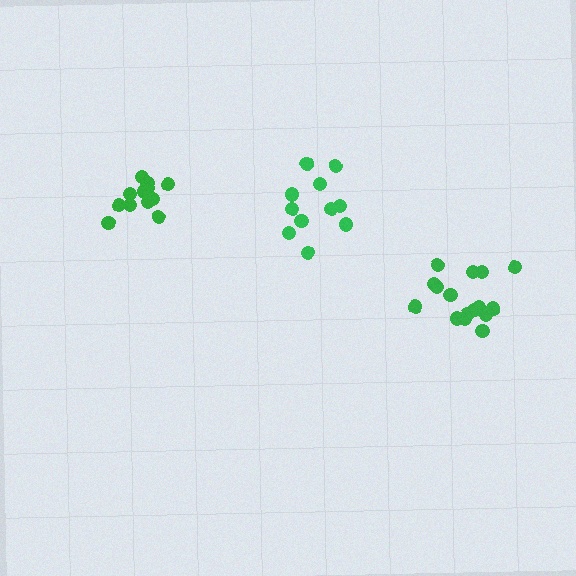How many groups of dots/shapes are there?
There are 3 groups.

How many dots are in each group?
Group 1: 16 dots, Group 2: 12 dots, Group 3: 11 dots (39 total).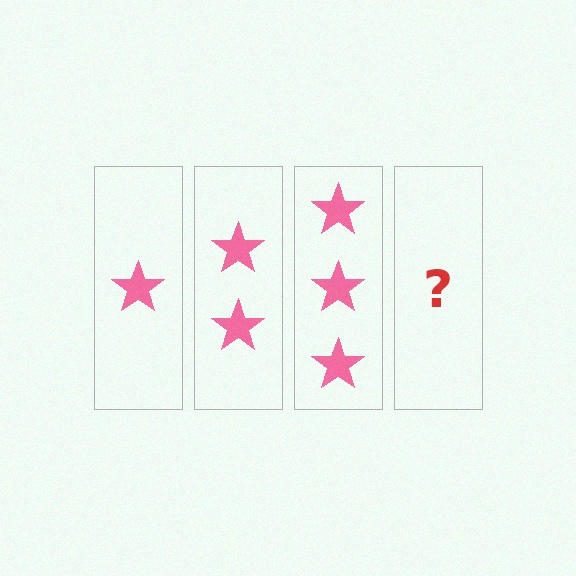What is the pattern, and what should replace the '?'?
The pattern is that each step adds one more star. The '?' should be 4 stars.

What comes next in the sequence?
The next element should be 4 stars.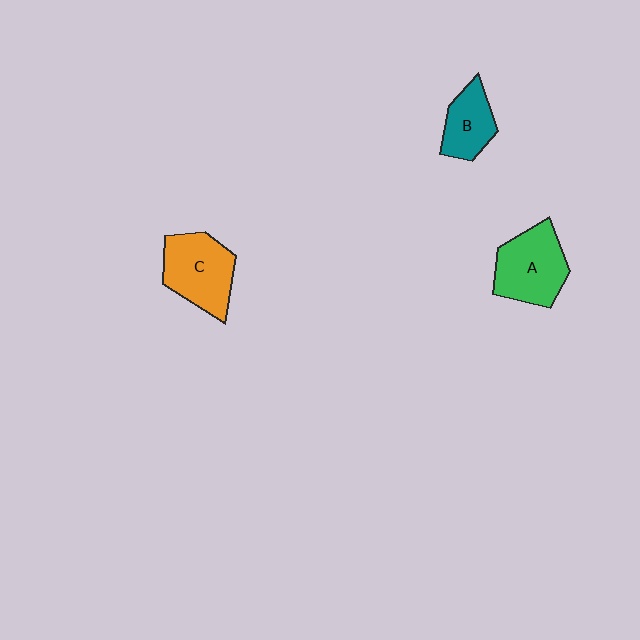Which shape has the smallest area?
Shape B (teal).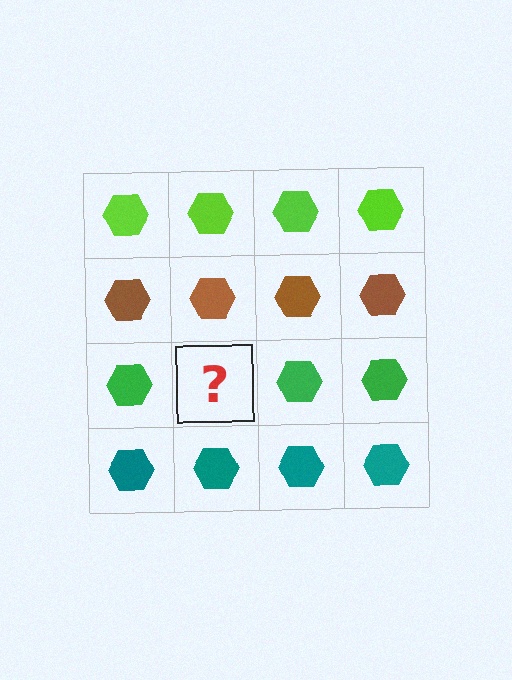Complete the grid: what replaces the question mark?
The question mark should be replaced with a green hexagon.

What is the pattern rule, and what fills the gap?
The rule is that each row has a consistent color. The gap should be filled with a green hexagon.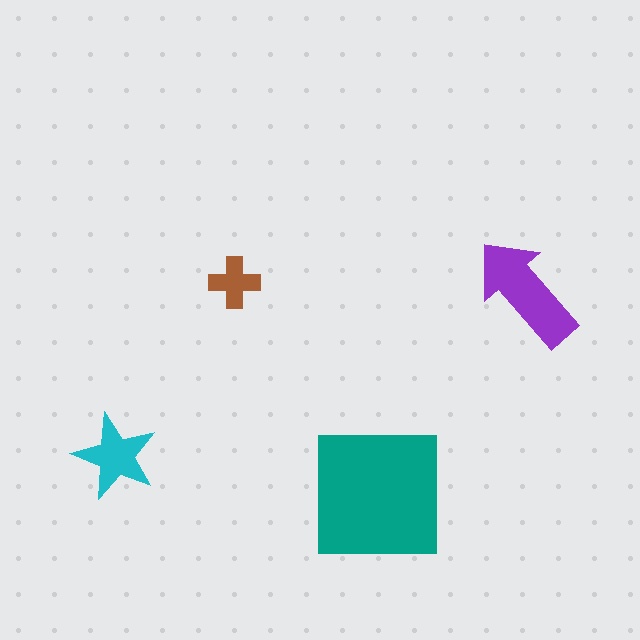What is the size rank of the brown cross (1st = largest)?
4th.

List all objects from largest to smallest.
The teal square, the purple arrow, the cyan star, the brown cross.